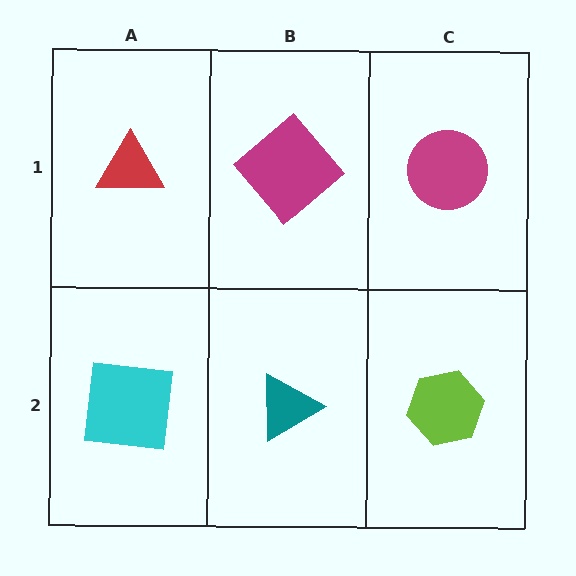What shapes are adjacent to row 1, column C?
A lime hexagon (row 2, column C), a magenta diamond (row 1, column B).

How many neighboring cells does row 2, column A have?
2.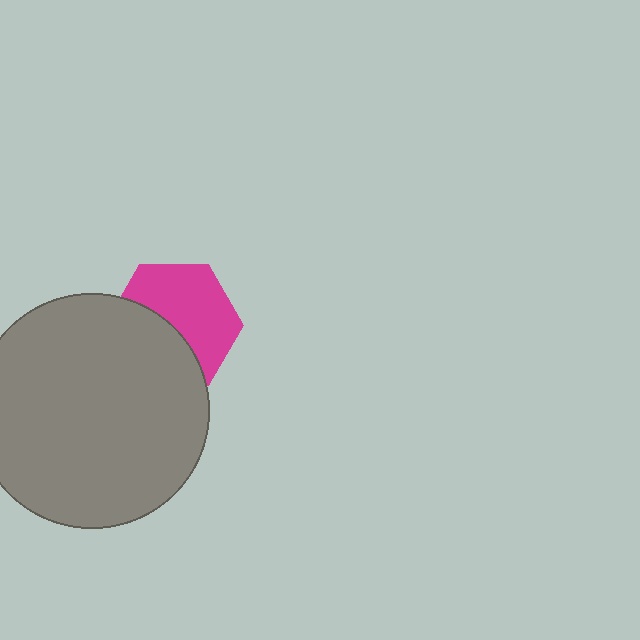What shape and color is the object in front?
The object in front is a gray circle.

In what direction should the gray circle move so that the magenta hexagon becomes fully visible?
The gray circle should move toward the lower-left. That is the shortest direction to clear the overlap and leave the magenta hexagon fully visible.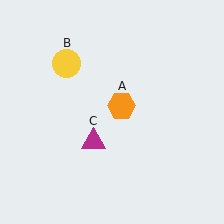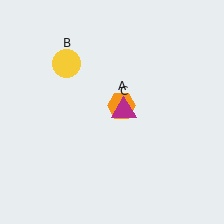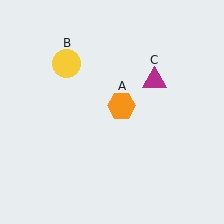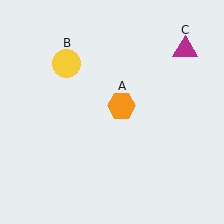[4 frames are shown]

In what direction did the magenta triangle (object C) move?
The magenta triangle (object C) moved up and to the right.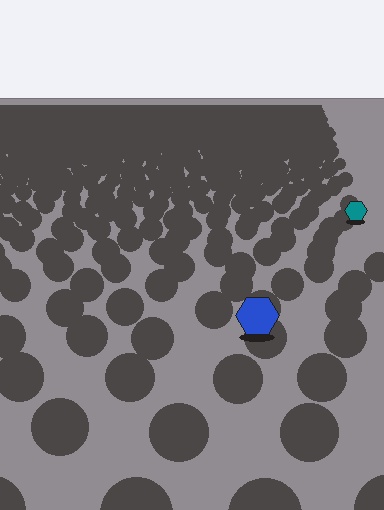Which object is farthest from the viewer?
The teal hexagon is farthest from the viewer. It appears smaller and the ground texture around it is denser.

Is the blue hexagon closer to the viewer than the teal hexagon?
Yes. The blue hexagon is closer — you can tell from the texture gradient: the ground texture is coarser near it.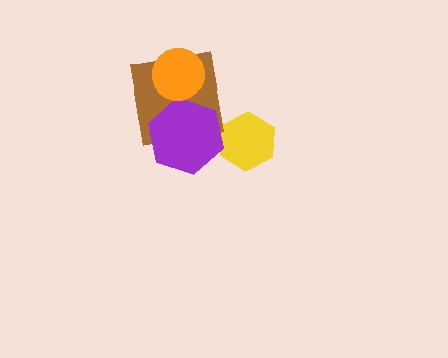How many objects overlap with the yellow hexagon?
1 object overlaps with the yellow hexagon.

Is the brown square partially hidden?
Yes, it is partially covered by another shape.